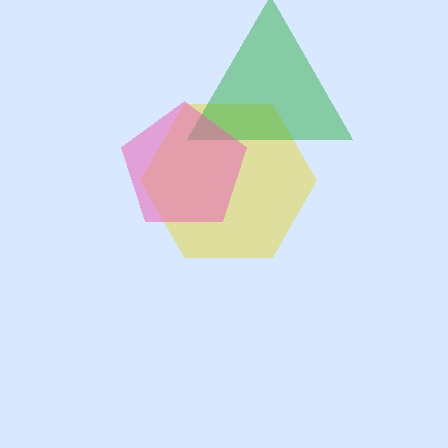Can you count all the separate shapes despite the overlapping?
Yes, there are 3 separate shapes.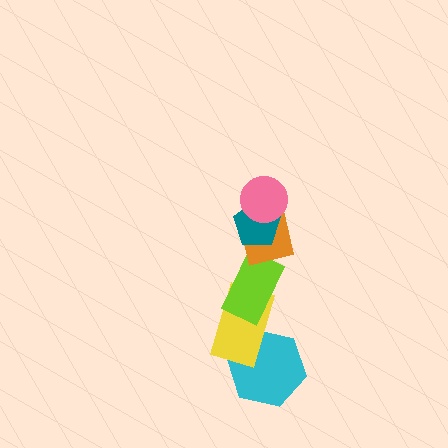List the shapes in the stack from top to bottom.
From top to bottom: the pink circle, the teal pentagon, the orange square, the lime rectangle, the yellow rectangle, the cyan hexagon.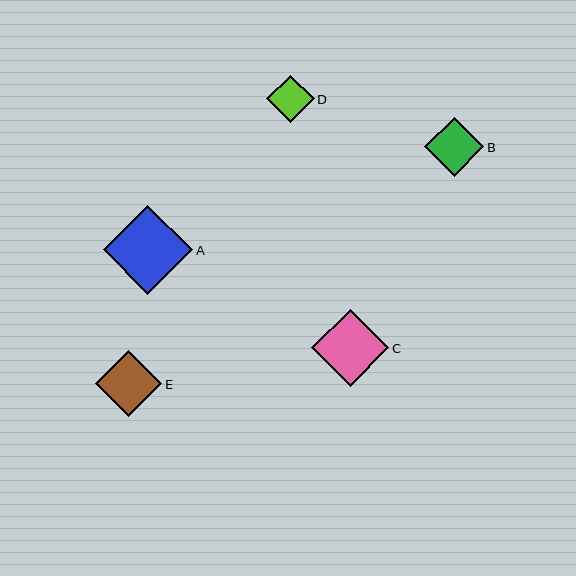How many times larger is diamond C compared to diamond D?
Diamond C is approximately 1.6 times the size of diamond D.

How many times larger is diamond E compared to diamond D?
Diamond E is approximately 1.4 times the size of diamond D.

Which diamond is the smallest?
Diamond D is the smallest with a size of approximately 48 pixels.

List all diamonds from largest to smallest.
From largest to smallest: A, C, E, B, D.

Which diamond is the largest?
Diamond A is the largest with a size of approximately 89 pixels.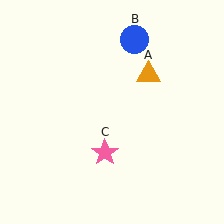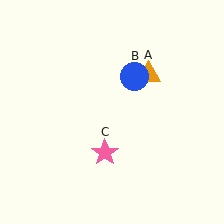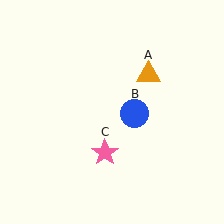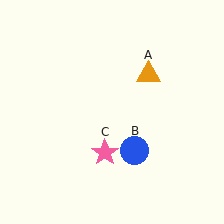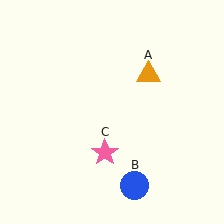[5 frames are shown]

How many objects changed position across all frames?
1 object changed position: blue circle (object B).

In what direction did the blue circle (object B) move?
The blue circle (object B) moved down.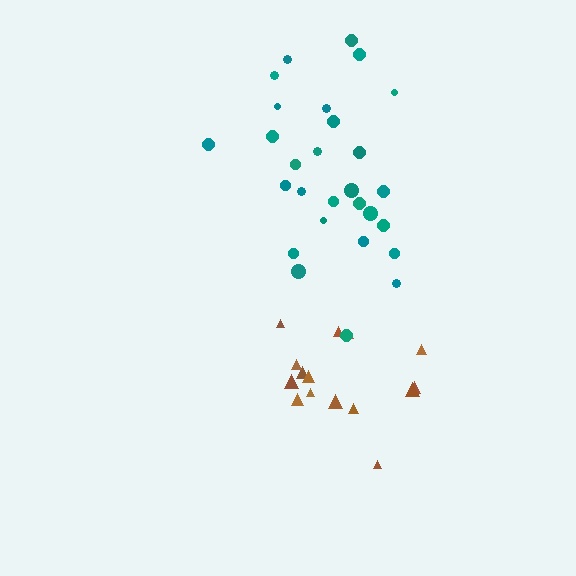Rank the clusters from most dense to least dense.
brown, teal.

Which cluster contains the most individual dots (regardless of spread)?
Teal (28).